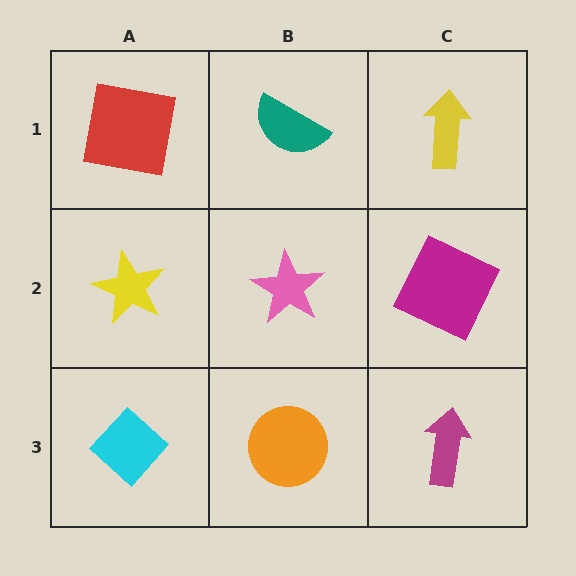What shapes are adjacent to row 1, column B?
A pink star (row 2, column B), a red square (row 1, column A), a yellow arrow (row 1, column C).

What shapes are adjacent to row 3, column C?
A magenta square (row 2, column C), an orange circle (row 3, column B).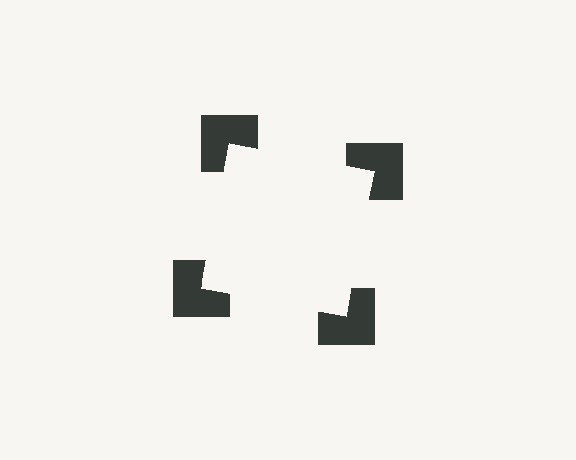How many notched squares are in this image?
There are 4 — one at each vertex of the illusory square.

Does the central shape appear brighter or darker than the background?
It typically appears slightly brighter than the background, even though no actual brightness change is drawn.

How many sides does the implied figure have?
4 sides.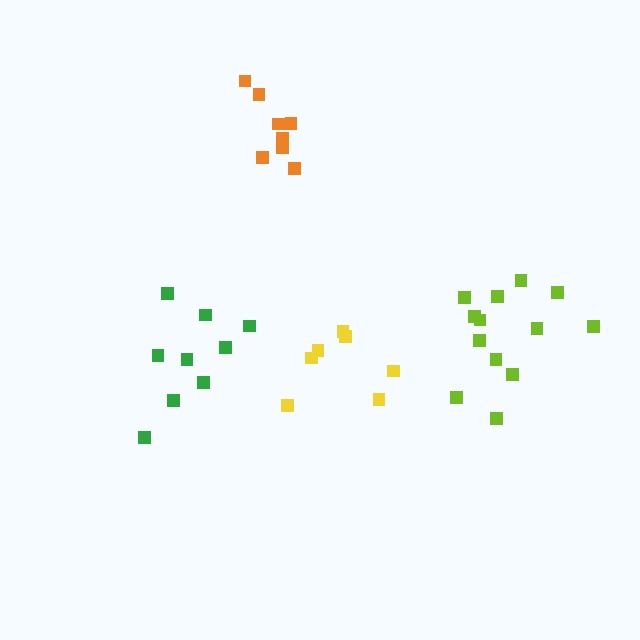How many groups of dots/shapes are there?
There are 4 groups.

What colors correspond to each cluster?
The clusters are colored: green, lime, orange, yellow.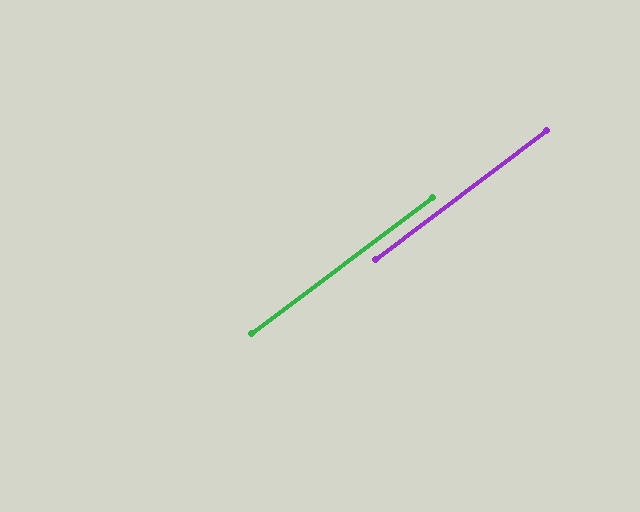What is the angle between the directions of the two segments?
Approximately 0 degrees.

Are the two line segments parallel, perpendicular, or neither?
Parallel — their directions differ by only 0.2°.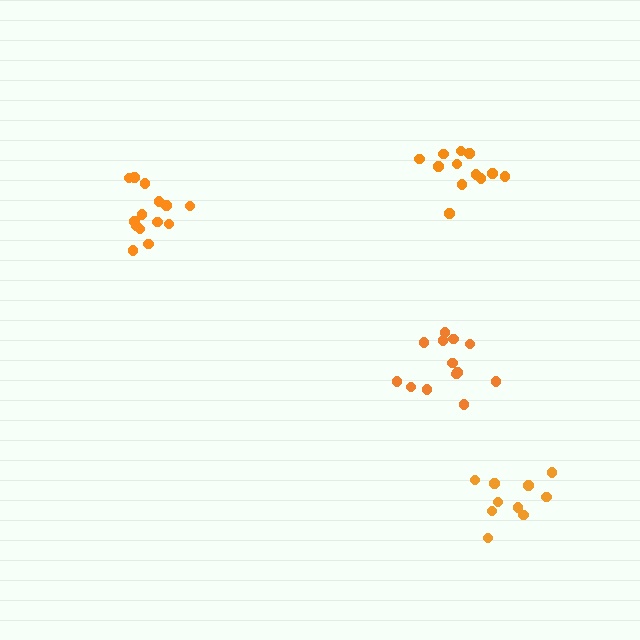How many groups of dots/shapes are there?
There are 4 groups.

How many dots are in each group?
Group 1: 13 dots, Group 2: 14 dots, Group 3: 12 dots, Group 4: 10 dots (49 total).